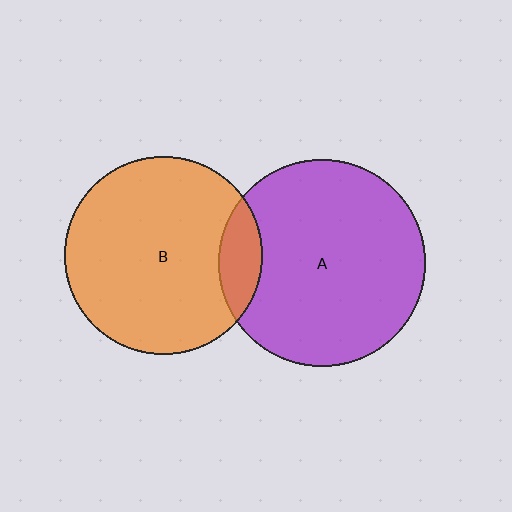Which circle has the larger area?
Circle A (purple).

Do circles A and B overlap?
Yes.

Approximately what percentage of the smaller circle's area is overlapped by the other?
Approximately 10%.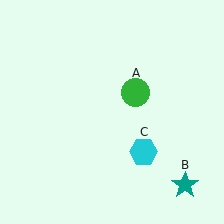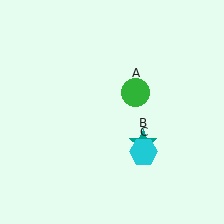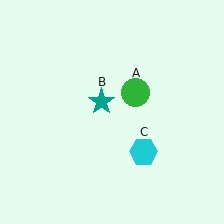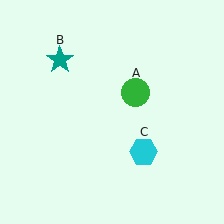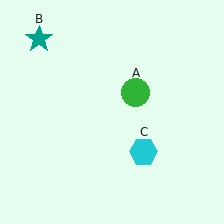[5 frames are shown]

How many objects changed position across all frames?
1 object changed position: teal star (object B).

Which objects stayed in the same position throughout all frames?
Green circle (object A) and cyan hexagon (object C) remained stationary.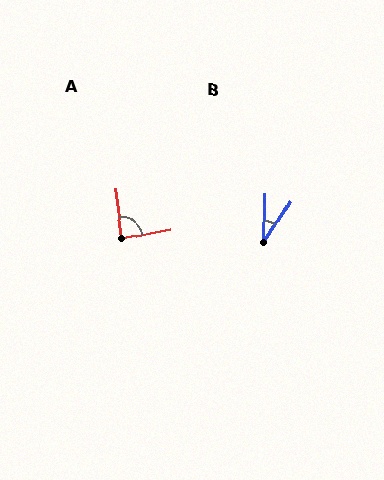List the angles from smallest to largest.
B (32°), A (87°).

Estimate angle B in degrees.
Approximately 32 degrees.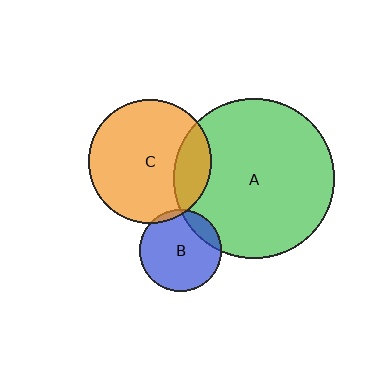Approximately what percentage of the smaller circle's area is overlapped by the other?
Approximately 15%.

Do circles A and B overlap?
Yes.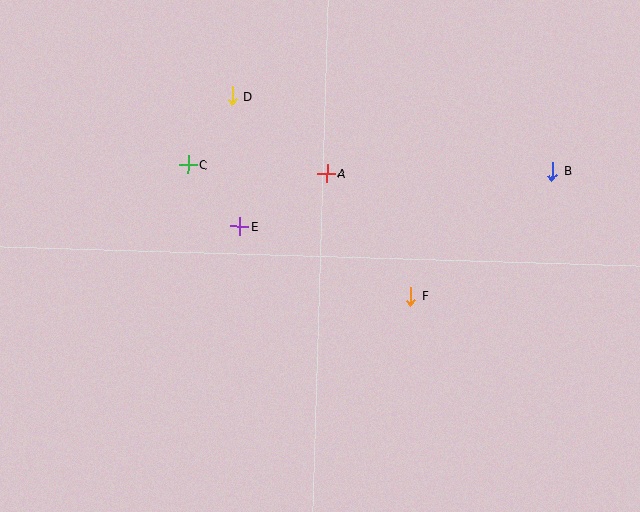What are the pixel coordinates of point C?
Point C is at (188, 165).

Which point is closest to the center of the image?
Point A at (326, 173) is closest to the center.